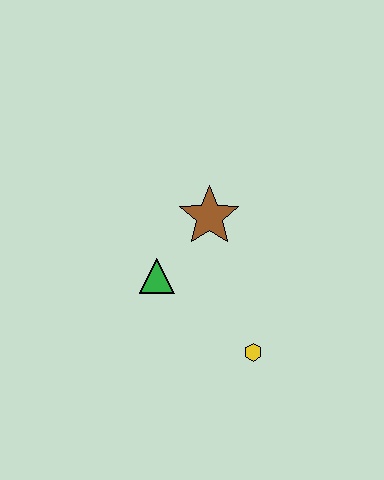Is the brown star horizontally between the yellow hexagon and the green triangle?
Yes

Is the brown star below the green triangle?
No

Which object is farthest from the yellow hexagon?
The brown star is farthest from the yellow hexagon.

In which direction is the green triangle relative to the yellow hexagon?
The green triangle is to the left of the yellow hexagon.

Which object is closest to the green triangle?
The brown star is closest to the green triangle.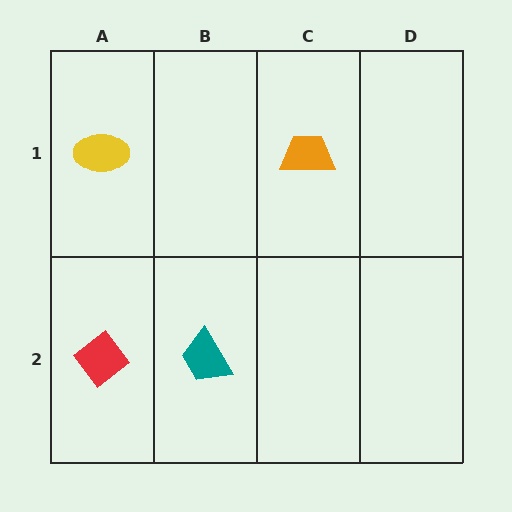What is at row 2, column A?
A red diamond.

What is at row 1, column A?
A yellow ellipse.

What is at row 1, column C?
An orange trapezoid.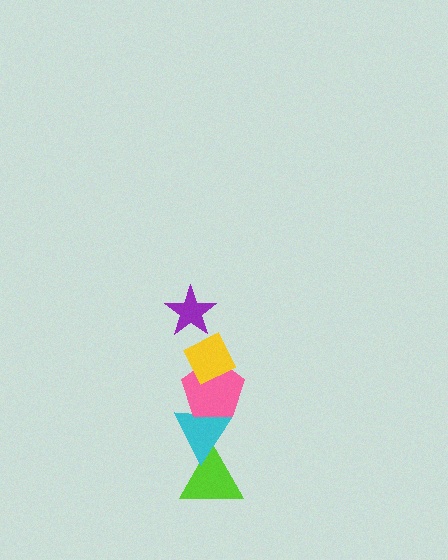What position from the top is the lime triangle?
The lime triangle is 5th from the top.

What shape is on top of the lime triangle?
The cyan triangle is on top of the lime triangle.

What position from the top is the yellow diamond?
The yellow diamond is 2nd from the top.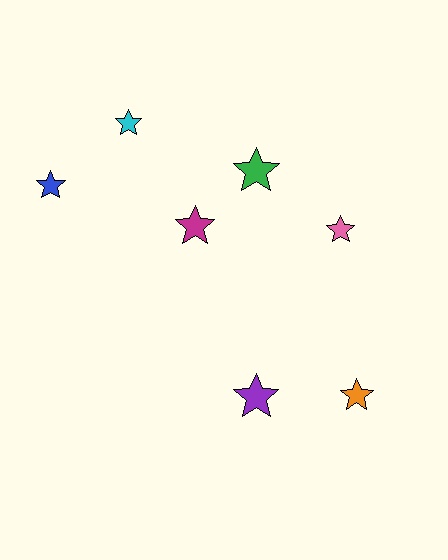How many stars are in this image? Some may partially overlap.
There are 7 stars.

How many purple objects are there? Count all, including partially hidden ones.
There is 1 purple object.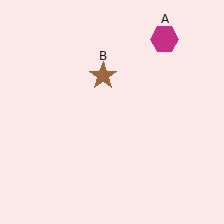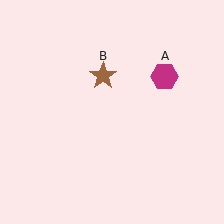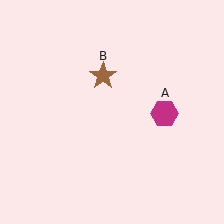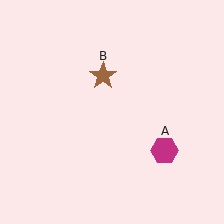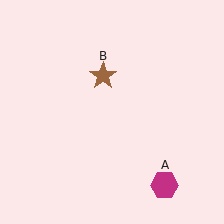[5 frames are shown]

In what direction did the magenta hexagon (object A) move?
The magenta hexagon (object A) moved down.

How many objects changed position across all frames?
1 object changed position: magenta hexagon (object A).